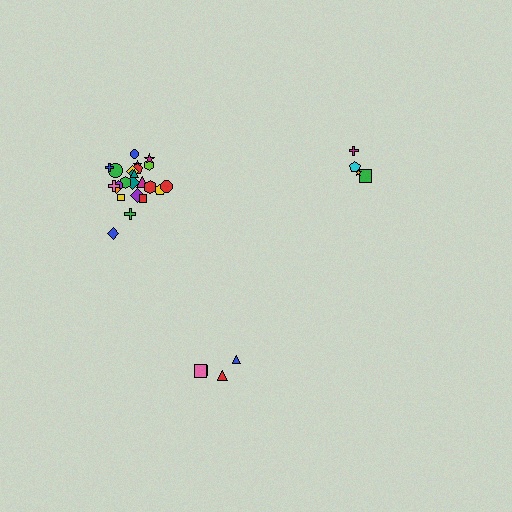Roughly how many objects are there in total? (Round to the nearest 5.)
Roughly 35 objects in total.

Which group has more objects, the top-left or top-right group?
The top-left group.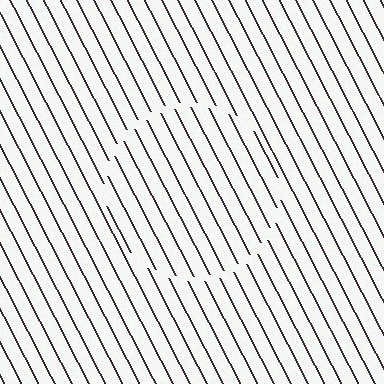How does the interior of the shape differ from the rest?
The interior of the shape contains the same grating, shifted by half a period — the contour is defined by the phase discontinuity where line-ends from the inner and outer gratings abut.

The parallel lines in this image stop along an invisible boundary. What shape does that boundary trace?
An illusory circle. The interior of the shape contains the same grating, shifted by half a period — the contour is defined by the phase discontinuity where line-ends from the inner and outer gratings abut.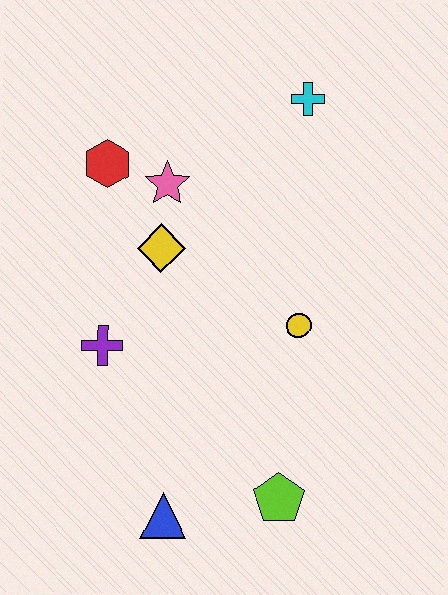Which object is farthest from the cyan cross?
The blue triangle is farthest from the cyan cross.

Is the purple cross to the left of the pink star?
Yes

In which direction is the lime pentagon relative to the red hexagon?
The lime pentagon is below the red hexagon.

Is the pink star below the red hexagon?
Yes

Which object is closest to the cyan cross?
The pink star is closest to the cyan cross.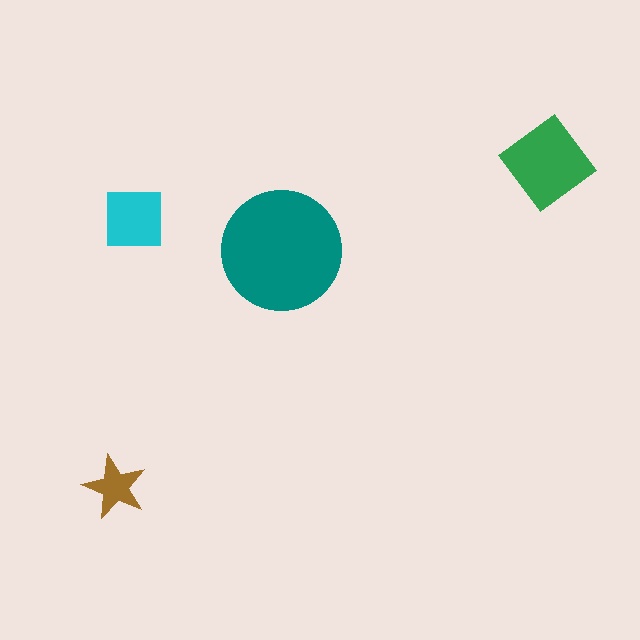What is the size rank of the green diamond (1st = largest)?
2nd.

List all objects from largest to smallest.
The teal circle, the green diamond, the cyan square, the brown star.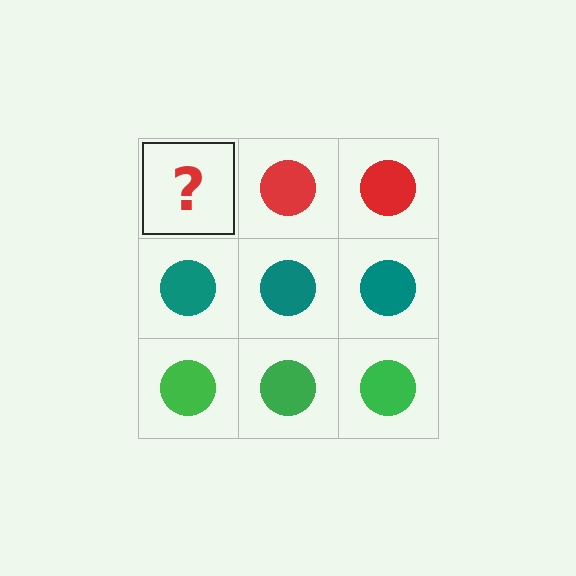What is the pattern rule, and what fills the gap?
The rule is that each row has a consistent color. The gap should be filled with a red circle.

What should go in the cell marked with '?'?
The missing cell should contain a red circle.